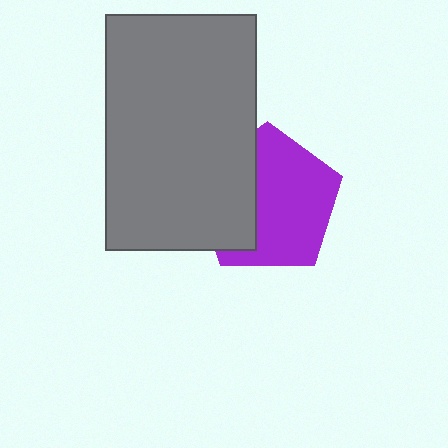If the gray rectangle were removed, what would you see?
You would see the complete purple pentagon.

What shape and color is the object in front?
The object in front is a gray rectangle.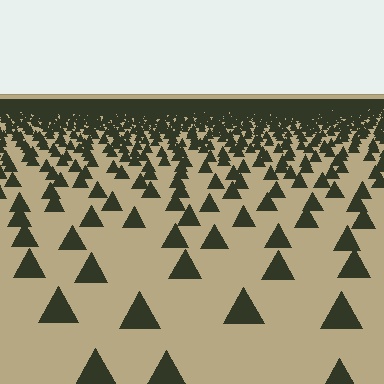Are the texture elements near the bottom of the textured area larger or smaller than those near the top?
Larger. Near the bottom, elements are closer to the viewer and appear at a bigger on-screen size.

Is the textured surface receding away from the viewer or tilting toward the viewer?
The surface is receding away from the viewer. Texture elements get smaller and denser toward the top.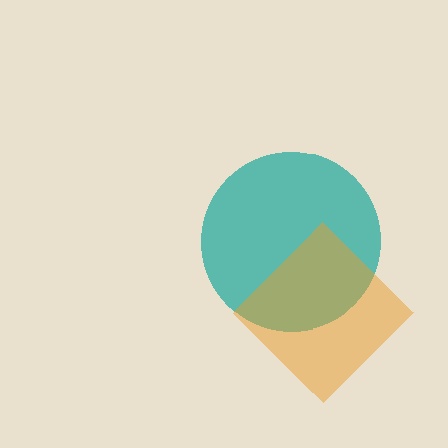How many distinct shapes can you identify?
There are 2 distinct shapes: a teal circle, an orange diamond.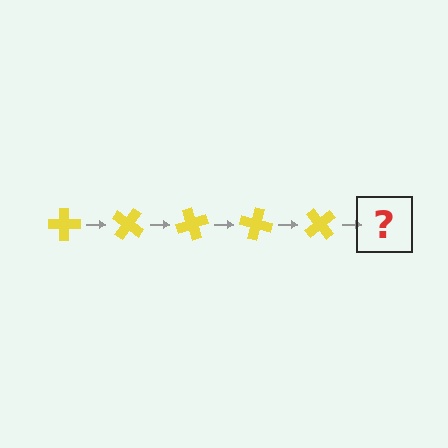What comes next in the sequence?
The next element should be a yellow cross rotated 175 degrees.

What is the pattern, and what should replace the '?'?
The pattern is that the cross rotates 35 degrees each step. The '?' should be a yellow cross rotated 175 degrees.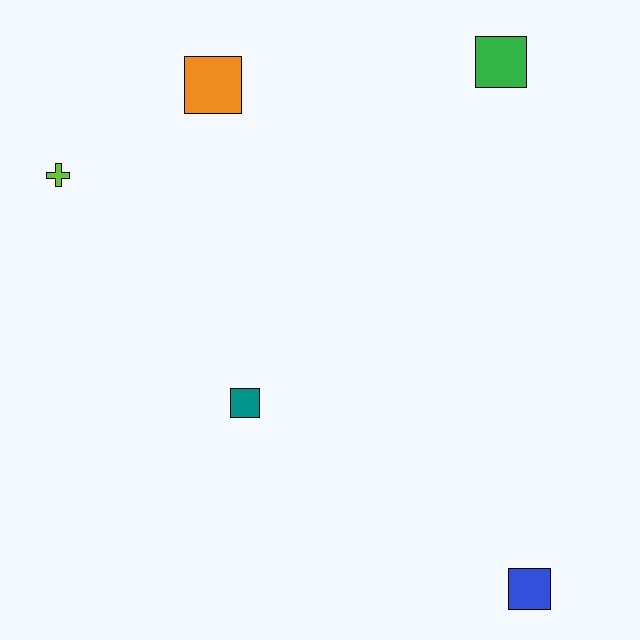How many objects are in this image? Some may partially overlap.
There are 5 objects.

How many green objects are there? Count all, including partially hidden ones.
There is 1 green object.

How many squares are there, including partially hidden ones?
There are 4 squares.